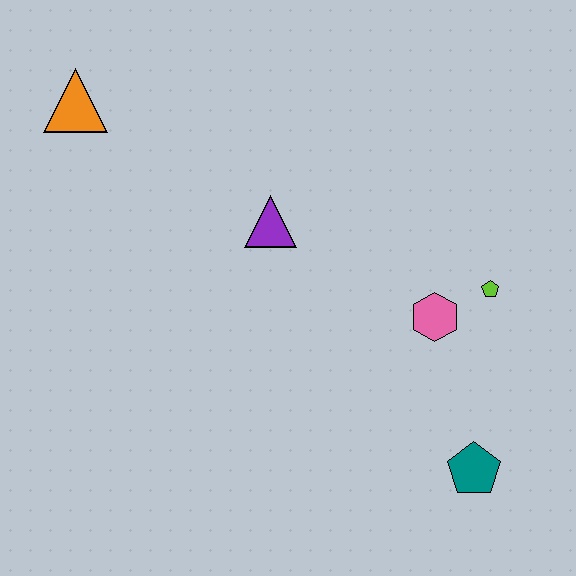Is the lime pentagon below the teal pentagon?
No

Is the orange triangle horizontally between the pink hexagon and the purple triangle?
No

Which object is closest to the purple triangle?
The pink hexagon is closest to the purple triangle.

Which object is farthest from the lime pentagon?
The orange triangle is farthest from the lime pentagon.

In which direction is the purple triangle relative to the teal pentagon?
The purple triangle is above the teal pentagon.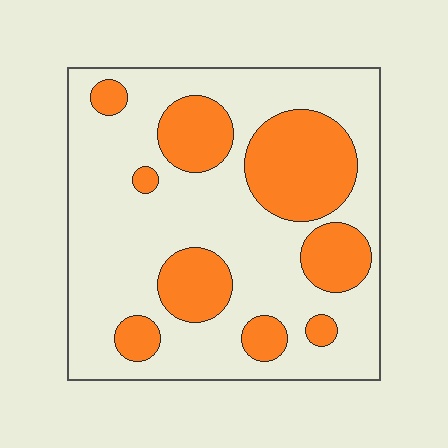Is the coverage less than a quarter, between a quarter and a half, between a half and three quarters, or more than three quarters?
Between a quarter and a half.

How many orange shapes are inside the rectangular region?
9.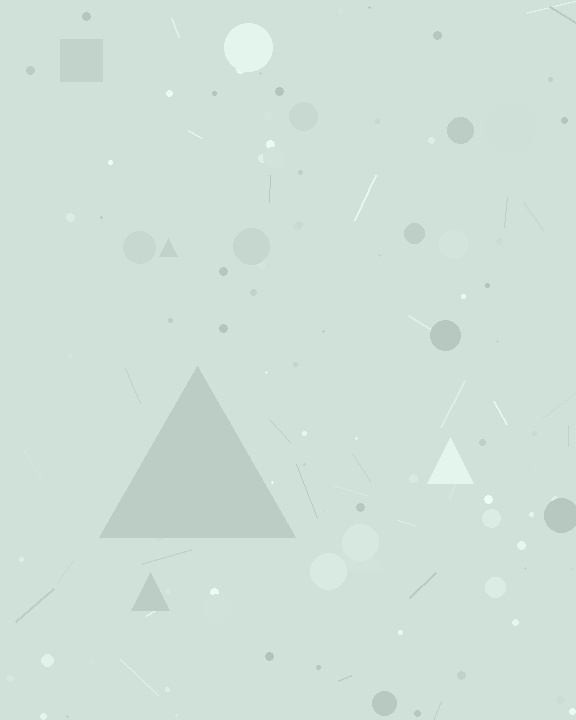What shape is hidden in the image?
A triangle is hidden in the image.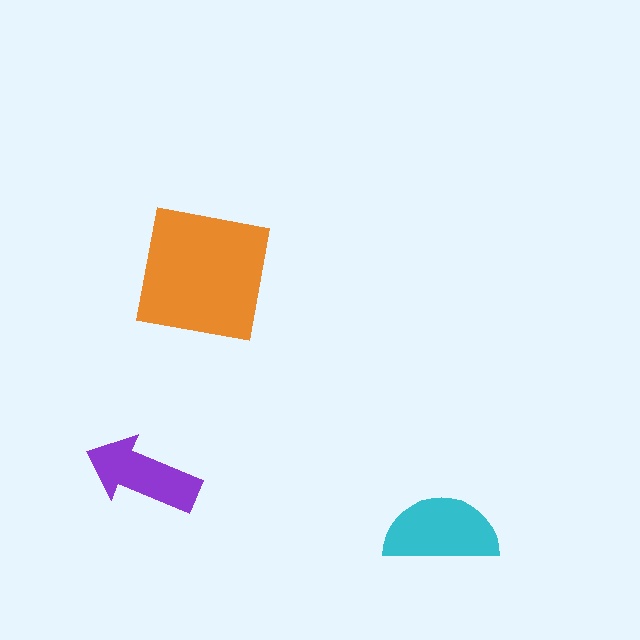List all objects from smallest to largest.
The purple arrow, the cyan semicircle, the orange square.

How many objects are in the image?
There are 3 objects in the image.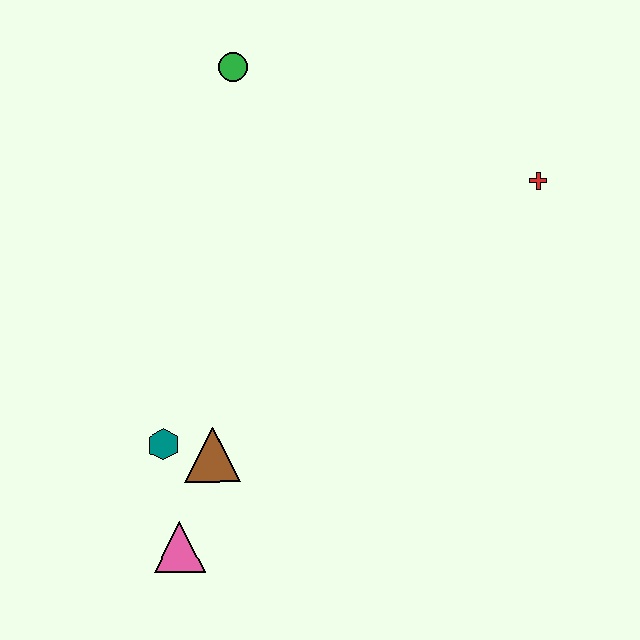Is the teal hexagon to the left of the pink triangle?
Yes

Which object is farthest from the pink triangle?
The red cross is farthest from the pink triangle.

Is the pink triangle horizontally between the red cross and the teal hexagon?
Yes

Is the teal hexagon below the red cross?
Yes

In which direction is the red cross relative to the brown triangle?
The red cross is to the right of the brown triangle.